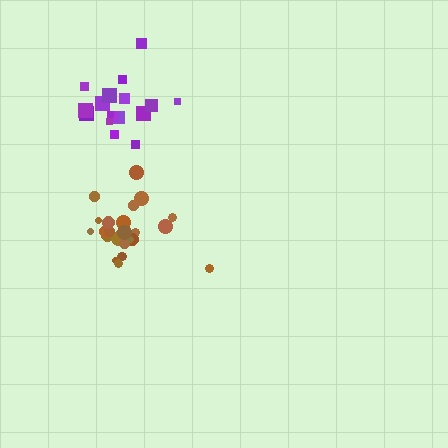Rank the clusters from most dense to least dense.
brown, purple.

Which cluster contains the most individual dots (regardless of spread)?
Brown (25).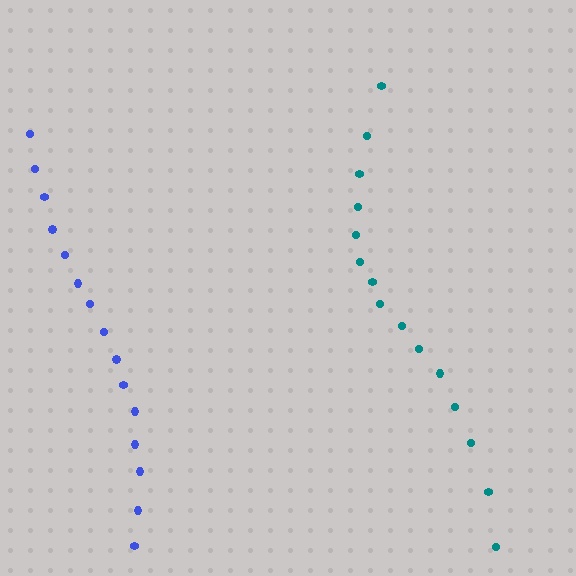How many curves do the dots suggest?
There are 2 distinct paths.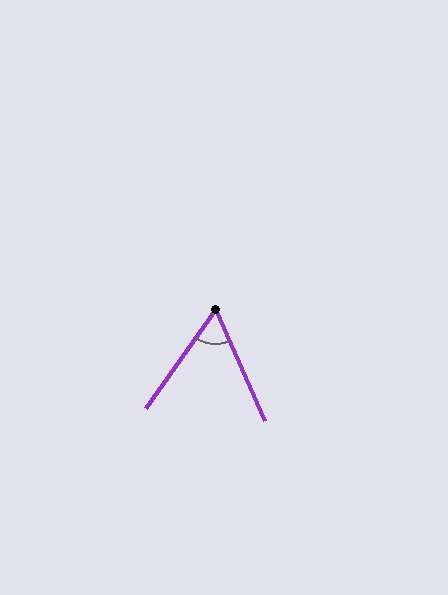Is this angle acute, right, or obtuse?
It is acute.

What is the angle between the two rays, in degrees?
Approximately 59 degrees.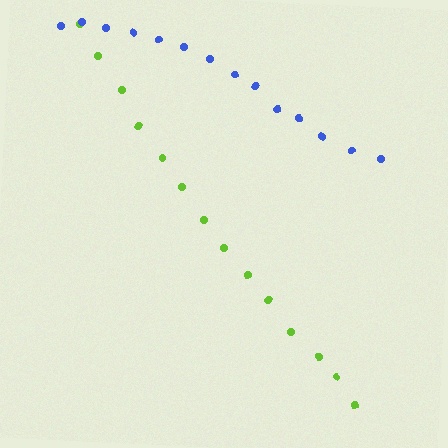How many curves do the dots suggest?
There are 2 distinct paths.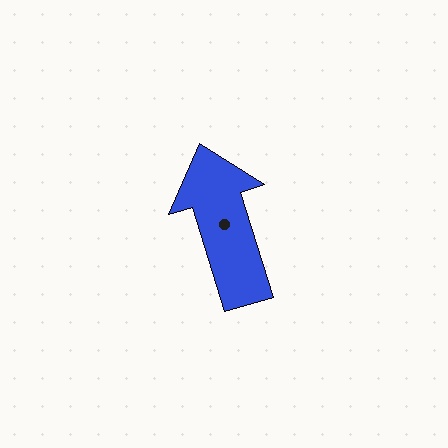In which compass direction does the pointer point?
North.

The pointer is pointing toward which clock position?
Roughly 11 o'clock.